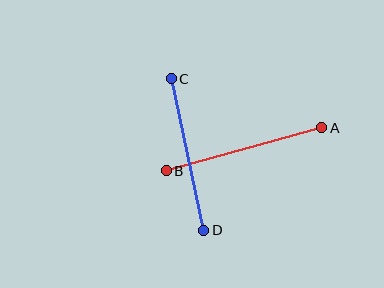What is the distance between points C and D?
The distance is approximately 155 pixels.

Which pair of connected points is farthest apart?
Points A and B are farthest apart.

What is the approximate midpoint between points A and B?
The midpoint is at approximately (244, 149) pixels.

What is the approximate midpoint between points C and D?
The midpoint is at approximately (188, 155) pixels.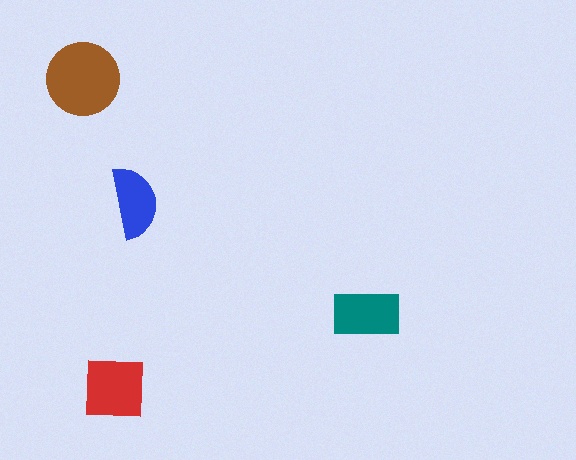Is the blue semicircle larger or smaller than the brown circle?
Smaller.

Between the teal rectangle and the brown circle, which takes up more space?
The brown circle.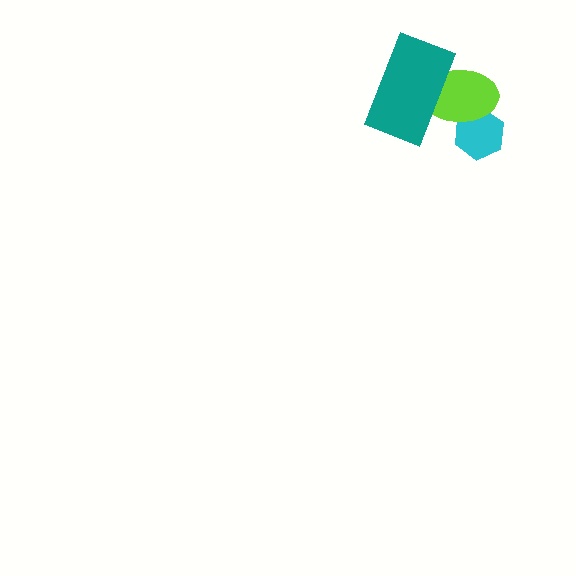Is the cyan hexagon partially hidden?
Yes, it is partially covered by another shape.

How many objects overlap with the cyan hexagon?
1 object overlaps with the cyan hexagon.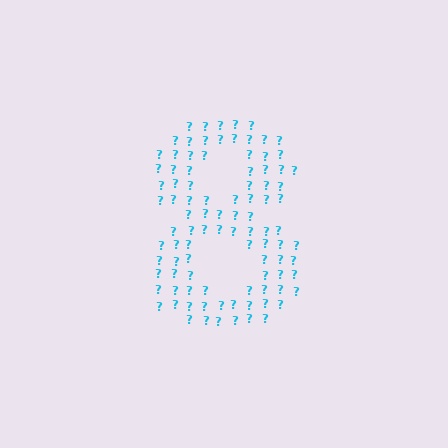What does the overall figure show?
The overall figure shows the digit 8.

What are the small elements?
The small elements are question marks.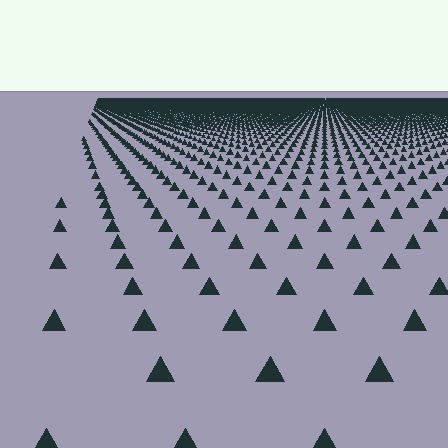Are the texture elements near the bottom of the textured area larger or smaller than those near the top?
Larger. Near the bottom, elements are closer to the viewer and appear at a bigger on-screen size.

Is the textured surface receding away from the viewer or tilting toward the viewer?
The surface is receding away from the viewer. Texture elements get smaller and denser toward the top.